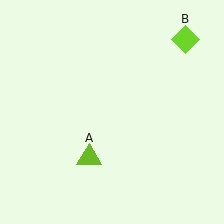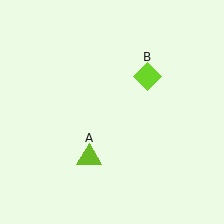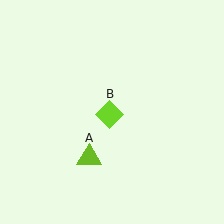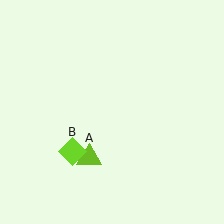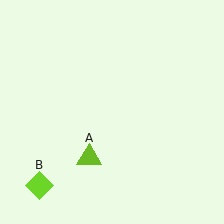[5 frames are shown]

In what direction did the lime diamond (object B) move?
The lime diamond (object B) moved down and to the left.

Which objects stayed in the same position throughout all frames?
Lime triangle (object A) remained stationary.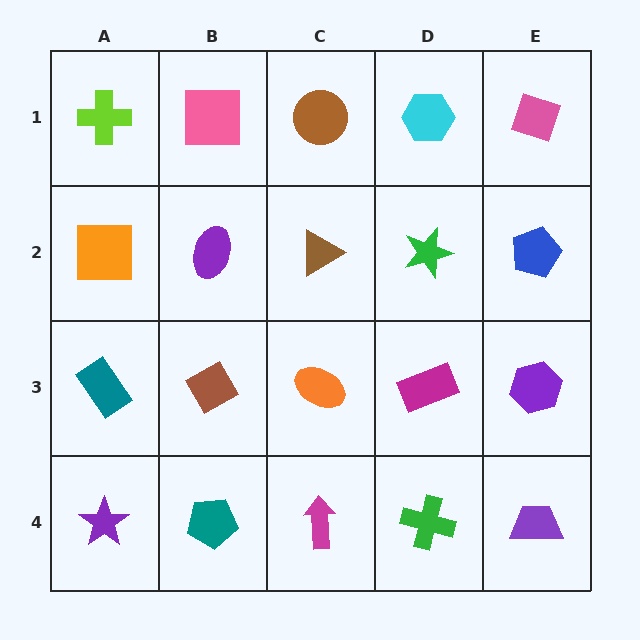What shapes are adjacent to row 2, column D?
A cyan hexagon (row 1, column D), a magenta rectangle (row 3, column D), a brown triangle (row 2, column C), a blue pentagon (row 2, column E).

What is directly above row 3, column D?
A green star.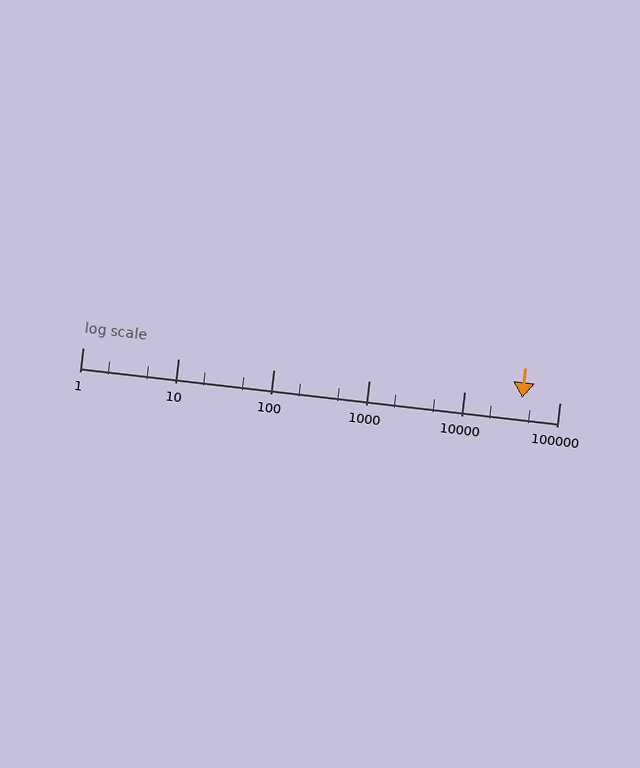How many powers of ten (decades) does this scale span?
The scale spans 5 decades, from 1 to 100000.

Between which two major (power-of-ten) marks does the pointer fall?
The pointer is between 10000 and 100000.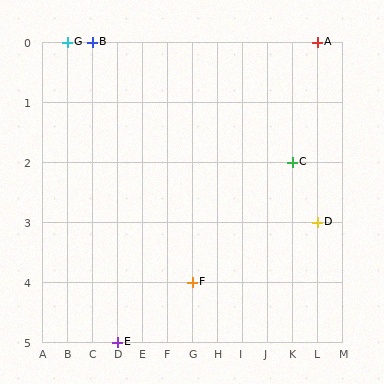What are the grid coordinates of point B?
Point B is at grid coordinates (C, 0).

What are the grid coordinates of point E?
Point E is at grid coordinates (D, 5).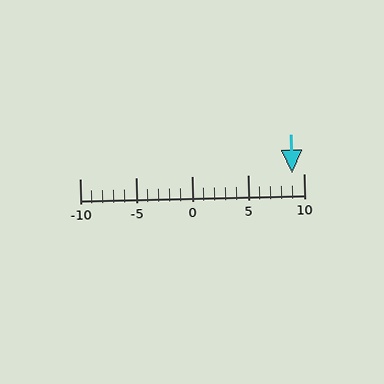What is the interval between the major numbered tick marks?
The major tick marks are spaced 5 units apart.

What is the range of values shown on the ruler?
The ruler shows values from -10 to 10.